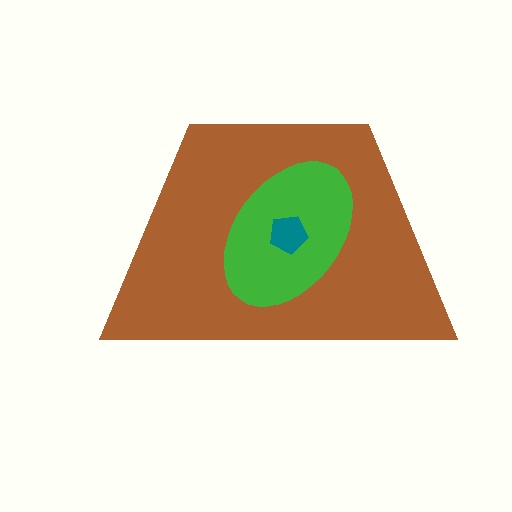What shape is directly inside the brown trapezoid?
The green ellipse.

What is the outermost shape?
The brown trapezoid.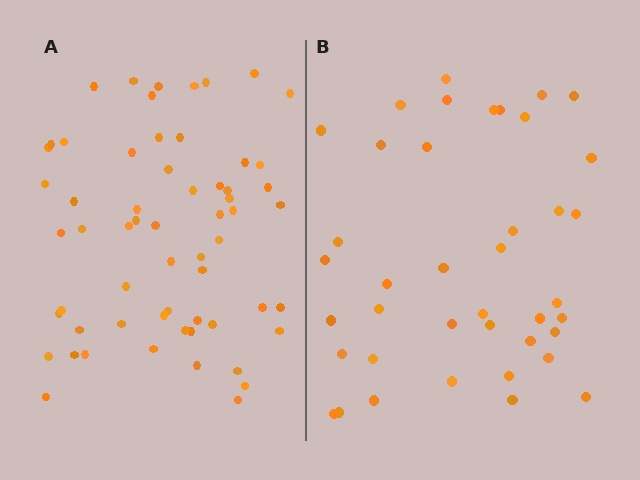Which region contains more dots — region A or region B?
Region A (the left region) has more dots.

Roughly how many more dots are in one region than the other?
Region A has approximately 20 more dots than region B.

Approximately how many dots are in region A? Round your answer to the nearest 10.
About 60 dots.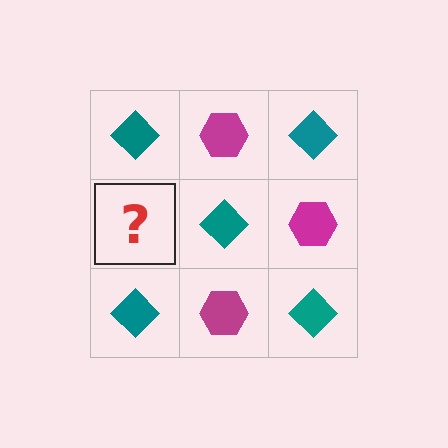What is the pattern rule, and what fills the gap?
The rule is that it alternates teal diamond and magenta hexagon in a checkerboard pattern. The gap should be filled with a magenta hexagon.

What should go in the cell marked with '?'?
The missing cell should contain a magenta hexagon.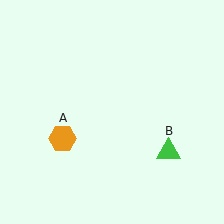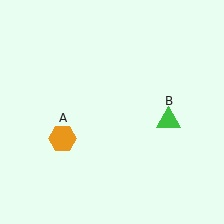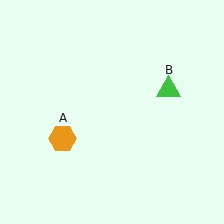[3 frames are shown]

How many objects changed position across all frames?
1 object changed position: green triangle (object B).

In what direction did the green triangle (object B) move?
The green triangle (object B) moved up.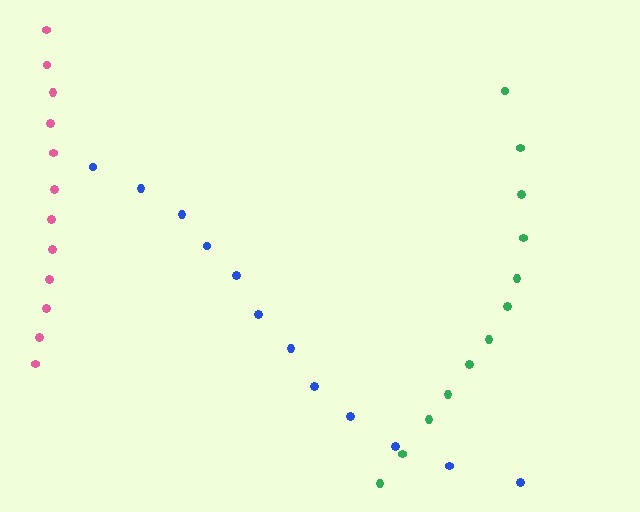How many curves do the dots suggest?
There are 3 distinct paths.